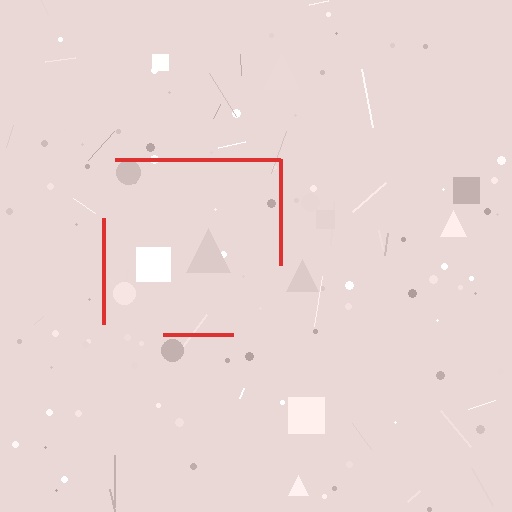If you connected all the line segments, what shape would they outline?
They would outline a square.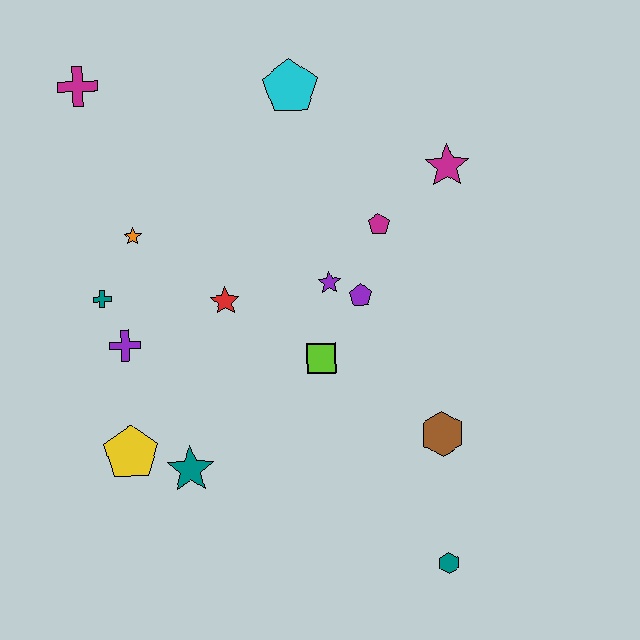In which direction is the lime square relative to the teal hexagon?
The lime square is above the teal hexagon.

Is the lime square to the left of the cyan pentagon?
No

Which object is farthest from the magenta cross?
The teal hexagon is farthest from the magenta cross.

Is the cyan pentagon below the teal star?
No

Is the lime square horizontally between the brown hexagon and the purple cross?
Yes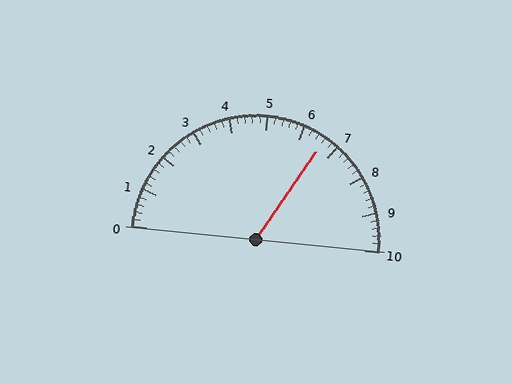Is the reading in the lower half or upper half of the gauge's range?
The reading is in the upper half of the range (0 to 10).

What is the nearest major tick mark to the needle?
The nearest major tick mark is 7.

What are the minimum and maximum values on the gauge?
The gauge ranges from 0 to 10.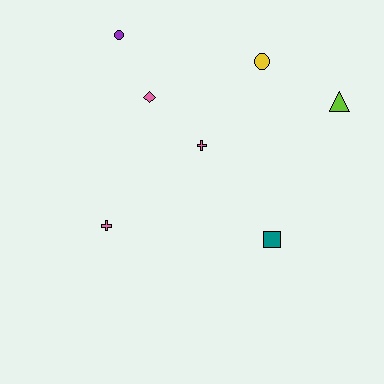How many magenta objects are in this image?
There are no magenta objects.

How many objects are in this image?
There are 7 objects.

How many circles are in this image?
There are 2 circles.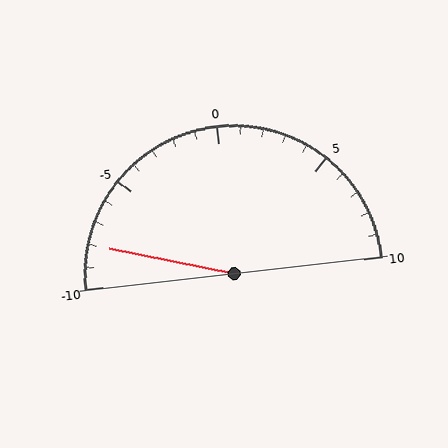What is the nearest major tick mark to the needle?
The nearest major tick mark is -10.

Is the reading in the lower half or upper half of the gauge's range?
The reading is in the lower half of the range (-10 to 10).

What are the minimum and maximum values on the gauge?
The gauge ranges from -10 to 10.